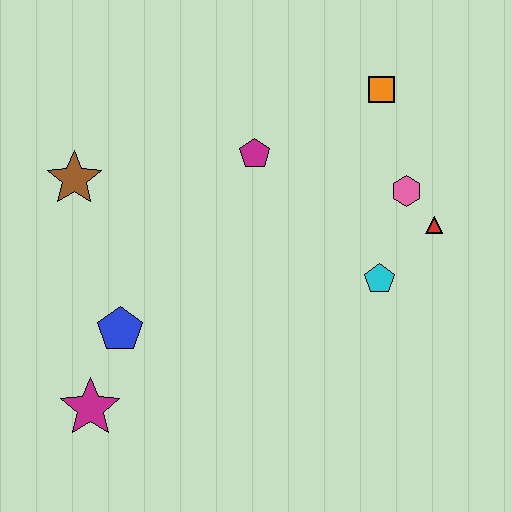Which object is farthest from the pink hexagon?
The magenta star is farthest from the pink hexagon.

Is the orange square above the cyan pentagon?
Yes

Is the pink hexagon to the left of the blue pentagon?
No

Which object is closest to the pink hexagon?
The red triangle is closest to the pink hexagon.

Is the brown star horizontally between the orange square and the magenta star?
No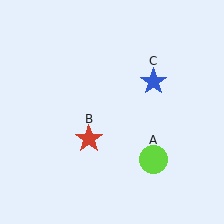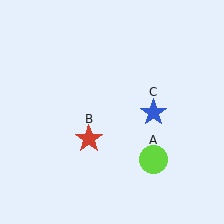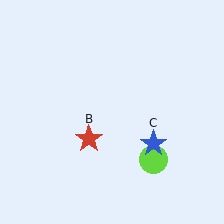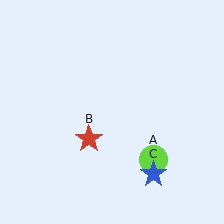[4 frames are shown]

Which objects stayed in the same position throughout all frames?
Lime circle (object A) and red star (object B) remained stationary.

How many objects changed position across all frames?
1 object changed position: blue star (object C).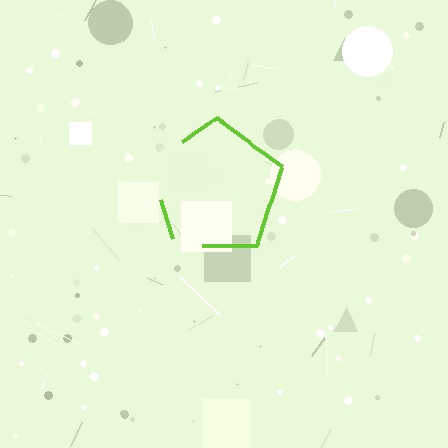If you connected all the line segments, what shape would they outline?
They would outline a pentagon.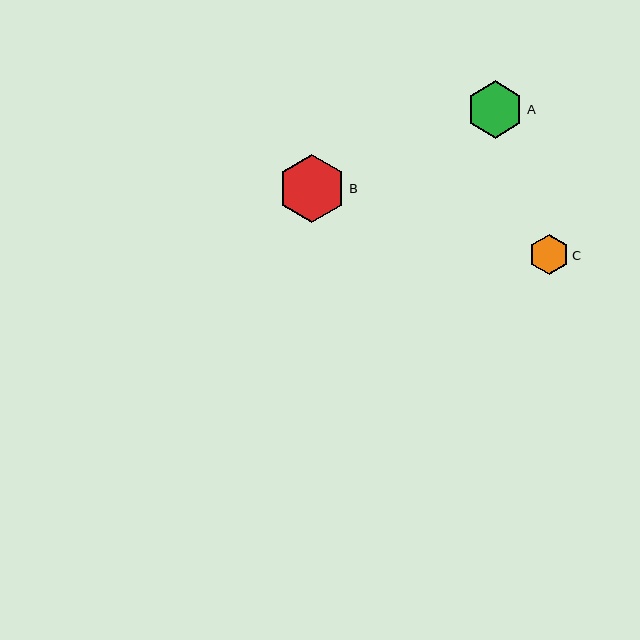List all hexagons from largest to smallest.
From largest to smallest: B, A, C.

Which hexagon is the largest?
Hexagon B is the largest with a size of approximately 68 pixels.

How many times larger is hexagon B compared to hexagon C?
Hexagon B is approximately 1.7 times the size of hexagon C.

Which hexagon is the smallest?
Hexagon C is the smallest with a size of approximately 40 pixels.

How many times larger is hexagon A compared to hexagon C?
Hexagon A is approximately 1.4 times the size of hexagon C.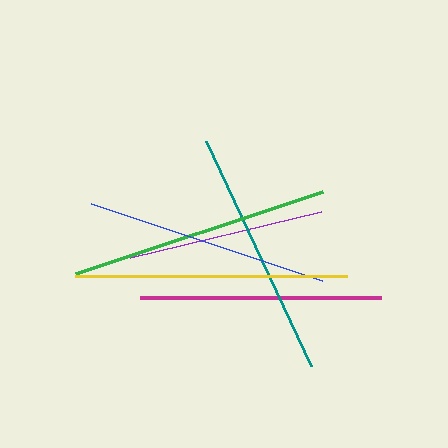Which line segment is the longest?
The yellow line is the longest at approximately 272 pixels.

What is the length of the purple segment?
The purple segment is approximately 196 pixels long.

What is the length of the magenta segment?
The magenta segment is approximately 242 pixels long.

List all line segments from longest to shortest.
From longest to shortest: yellow, green, teal, blue, magenta, purple.